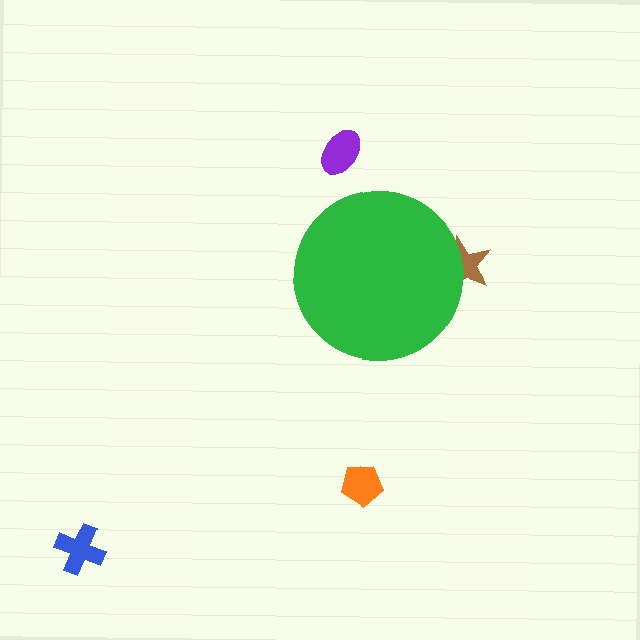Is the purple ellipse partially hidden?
No, the purple ellipse is fully visible.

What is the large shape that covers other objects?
A green circle.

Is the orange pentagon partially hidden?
No, the orange pentagon is fully visible.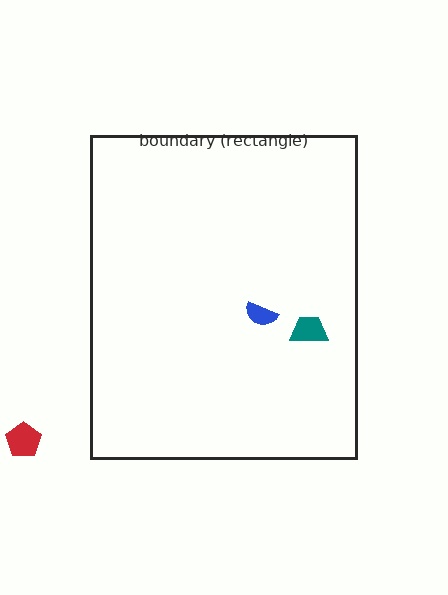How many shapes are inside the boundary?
2 inside, 1 outside.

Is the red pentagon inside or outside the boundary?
Outside.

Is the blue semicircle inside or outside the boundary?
Inside.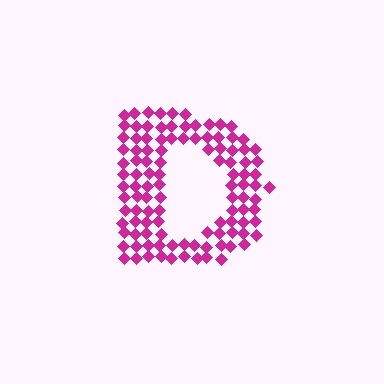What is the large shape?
The large shape is the letter D.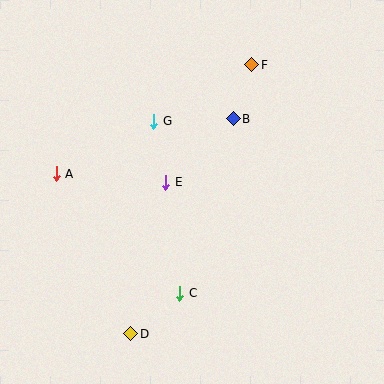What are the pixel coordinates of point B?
Point B is at (233, 119).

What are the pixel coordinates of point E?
Point E is at (166, 182).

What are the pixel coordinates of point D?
Point D is at (131, 334).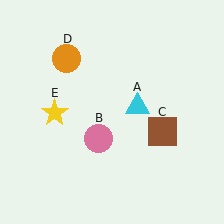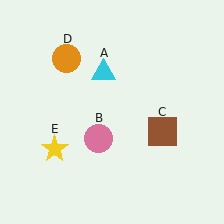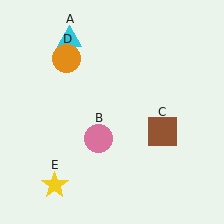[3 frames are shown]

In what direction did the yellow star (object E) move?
The yellow star (object E) moved down.